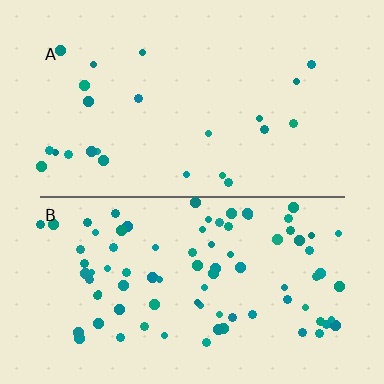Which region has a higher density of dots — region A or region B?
B (the bottom).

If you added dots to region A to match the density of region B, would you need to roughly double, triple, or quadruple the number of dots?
Approximately quadruple.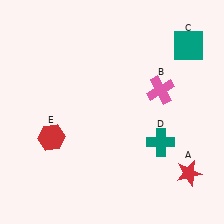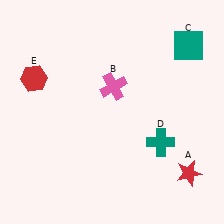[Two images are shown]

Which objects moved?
The objects that moved are: the pink cross (B), the red hexagon (E).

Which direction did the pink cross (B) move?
The pink cross (B) moved left.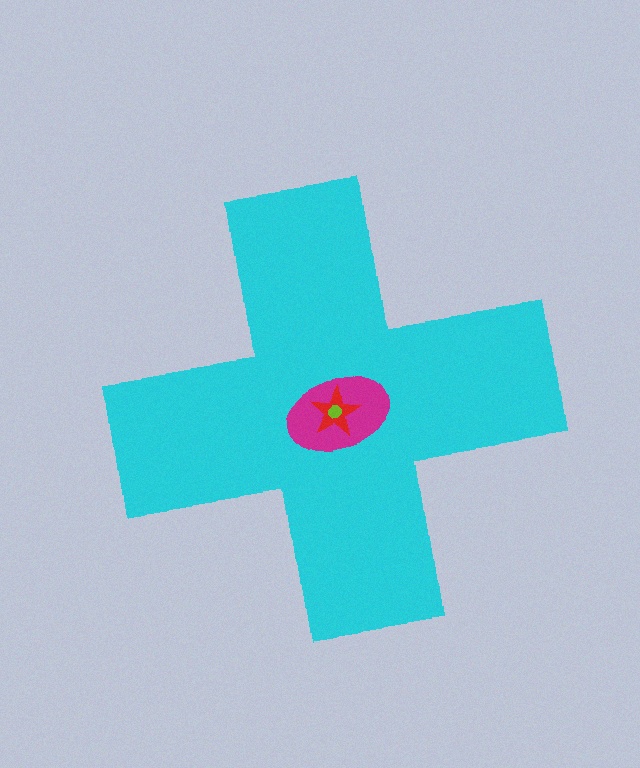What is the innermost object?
The lime circle.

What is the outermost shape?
The cyan cross.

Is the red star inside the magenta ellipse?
Yes.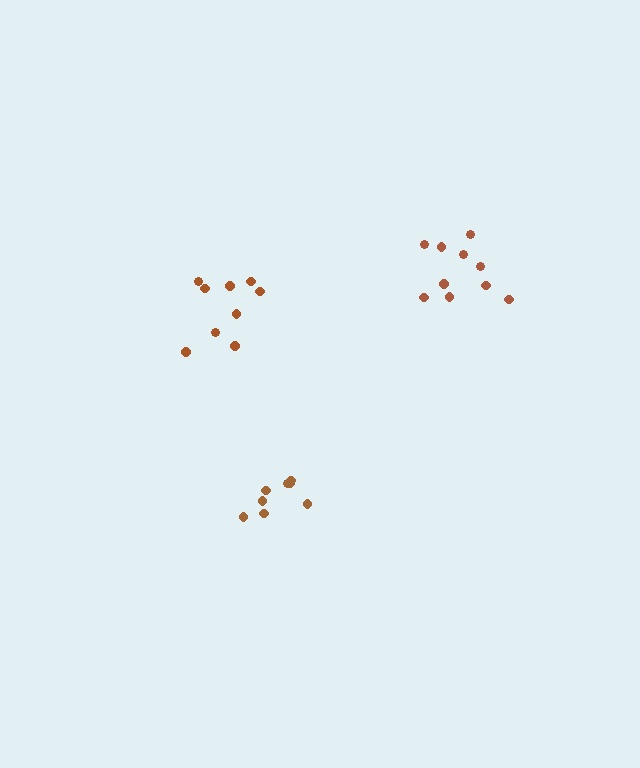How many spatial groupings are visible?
There are 3 spatial groupings.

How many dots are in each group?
Group 1: 8 dots, Group 2: 9 dots, Group 3: 10 dots (27 total).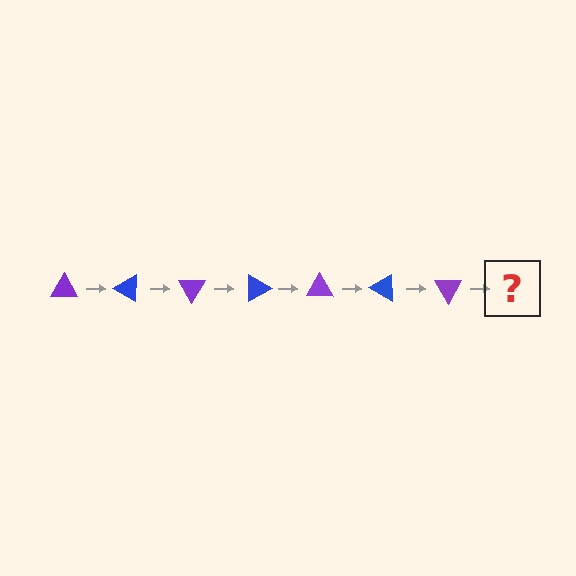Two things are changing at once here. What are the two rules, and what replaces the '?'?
The two rules are that it rotates 30 degrees each step and the color cycles through purple and blue. The '?' should be a blue triangle, rotated 210 degrees from the start.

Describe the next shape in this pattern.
It should be a blue triangle, rotated 210 degrees from the start.